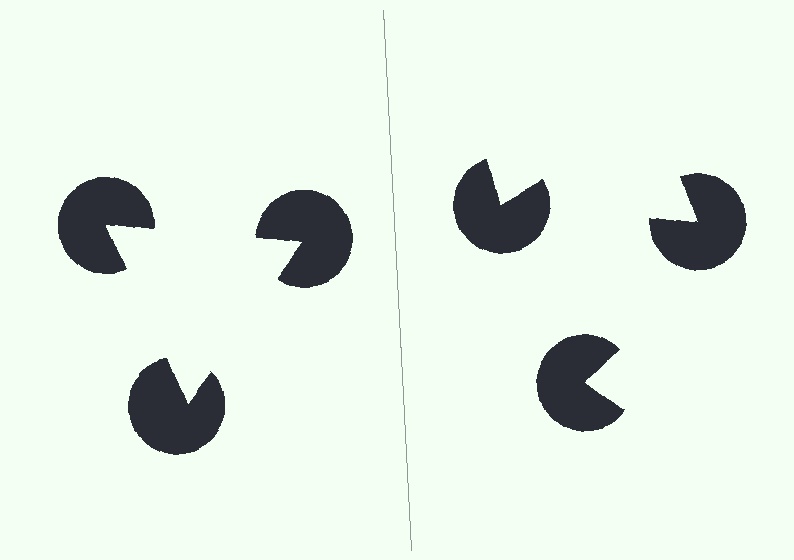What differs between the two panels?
The pac-man discs are positioned identically on both sides; only the wedge orientations differ. On the left they align to a triangle; on the right they are misaligned.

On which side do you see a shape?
An illusory triangle appears on the left side. On the right side the wedge cuts are rotated, so no coherent shape forms.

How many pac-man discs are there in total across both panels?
6 — 3 on each side.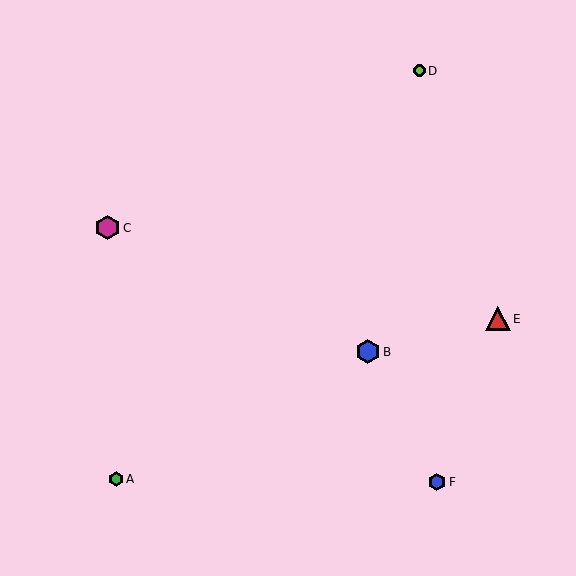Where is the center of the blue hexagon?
The center of the blue hexagon is at (368, 352).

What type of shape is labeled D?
Shape D is a lime circle.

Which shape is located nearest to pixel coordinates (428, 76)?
The lime circle (labeled D) at (419, 71) is nearest to that location.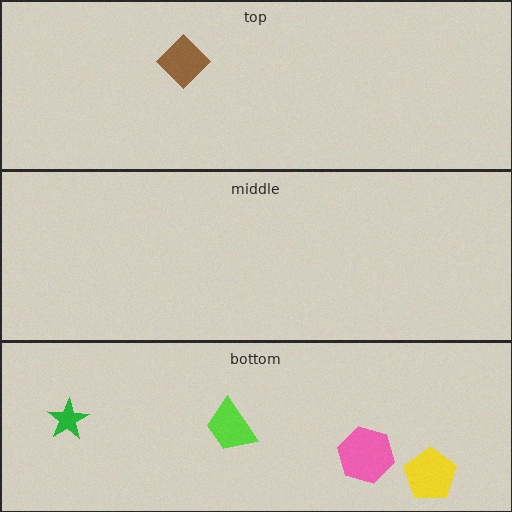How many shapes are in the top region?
1.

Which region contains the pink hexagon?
The bottom region.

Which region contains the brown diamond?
The top region.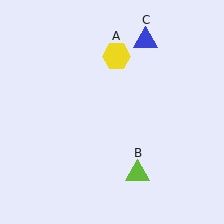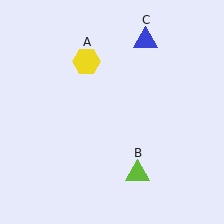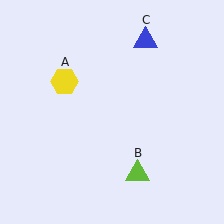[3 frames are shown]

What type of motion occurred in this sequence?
The yellow hexagon (object A) rotated counterclockwise around the center of the scene.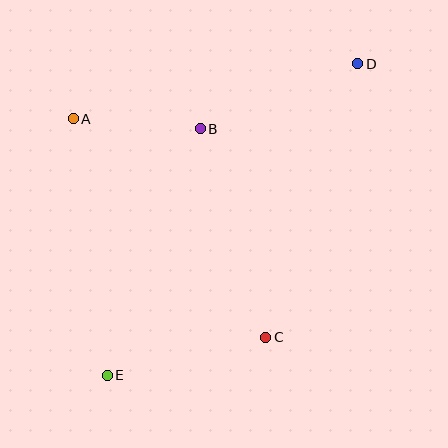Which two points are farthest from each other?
Points D and E are farthest from each other.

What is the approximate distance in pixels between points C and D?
The distance between C and D is approximately 288 pixels.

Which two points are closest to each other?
Points A and B are closest to each other.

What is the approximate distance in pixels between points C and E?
The distance between C and E is approximately 163 pixels.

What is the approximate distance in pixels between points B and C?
The distance between B and C is approximately 219 pixels.